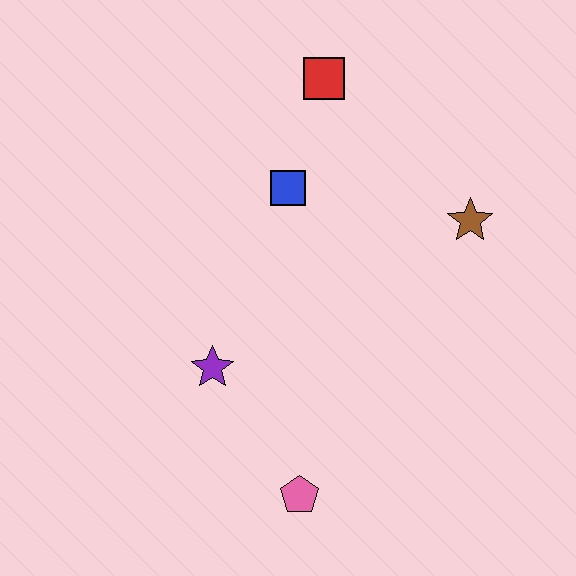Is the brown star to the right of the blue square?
Yes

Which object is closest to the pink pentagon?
The purple star is closest to the pink pentagon.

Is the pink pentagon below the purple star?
Yes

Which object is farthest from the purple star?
The red square is farthest from the purple star.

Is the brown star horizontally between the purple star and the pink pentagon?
No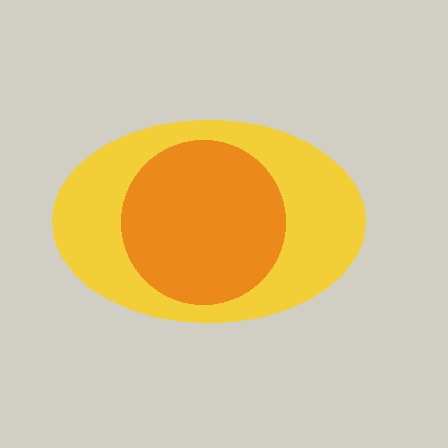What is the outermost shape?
The yellow ellipse.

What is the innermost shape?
The orange circle.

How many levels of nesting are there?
2.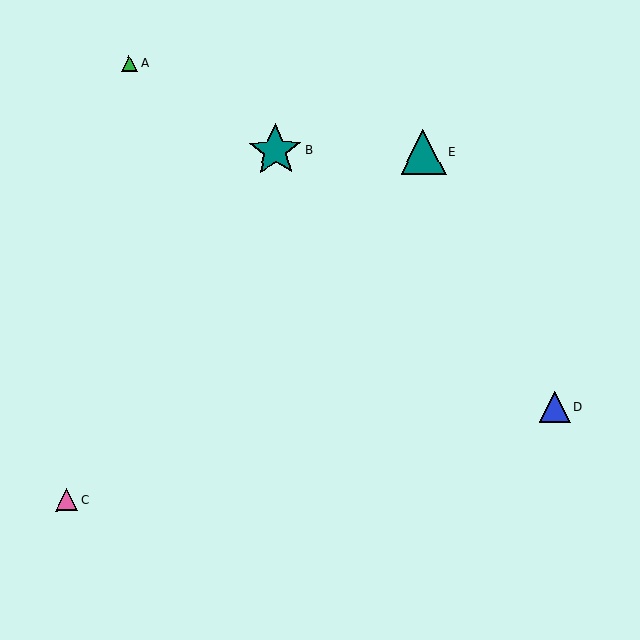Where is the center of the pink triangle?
The center of the pink triangle is at (67, 500).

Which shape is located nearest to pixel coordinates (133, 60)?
The green triangle (labeled A) at (129, 63) is nearest to that location.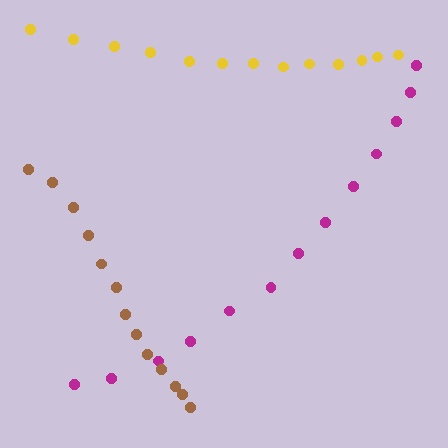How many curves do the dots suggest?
There are 3 distinct paths.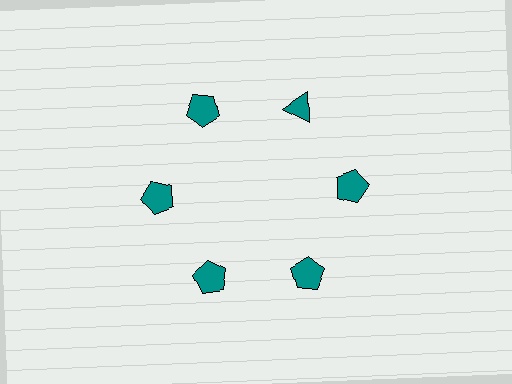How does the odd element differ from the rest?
It has a different shape: triangle instead of pentagon.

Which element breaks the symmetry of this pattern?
The teal triangle at roughly the 1 o'clock position breaks the symmetry. All other shapes are teal pentagons.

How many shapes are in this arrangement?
There are 6 shapes arranged in a ring pattern.